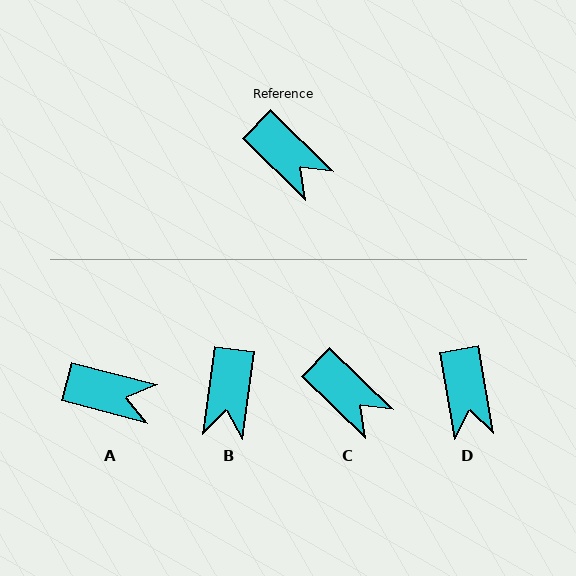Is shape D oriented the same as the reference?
No, it is off by about 36 degrees.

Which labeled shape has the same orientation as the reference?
C.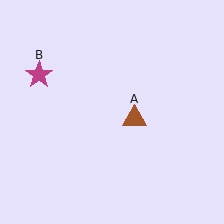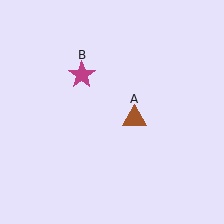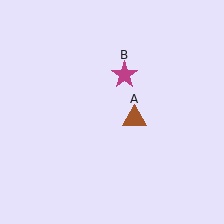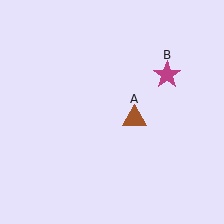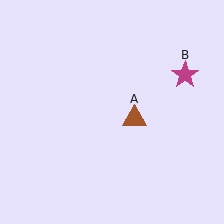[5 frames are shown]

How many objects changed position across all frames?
1 object changed position: magenta star (object B).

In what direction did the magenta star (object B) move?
The magenta star (object B) moved right.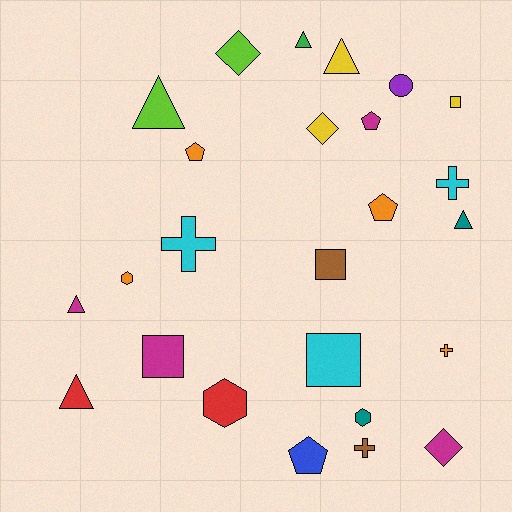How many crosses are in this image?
There are 4 crosses.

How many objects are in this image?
There are 25 objects.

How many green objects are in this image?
There is 1 green object.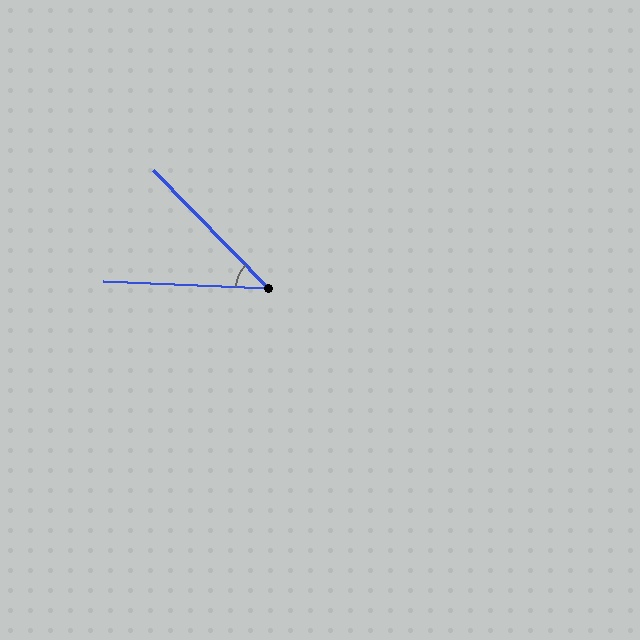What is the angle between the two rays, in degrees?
Approximately 43 degrees.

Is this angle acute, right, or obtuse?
It is acute.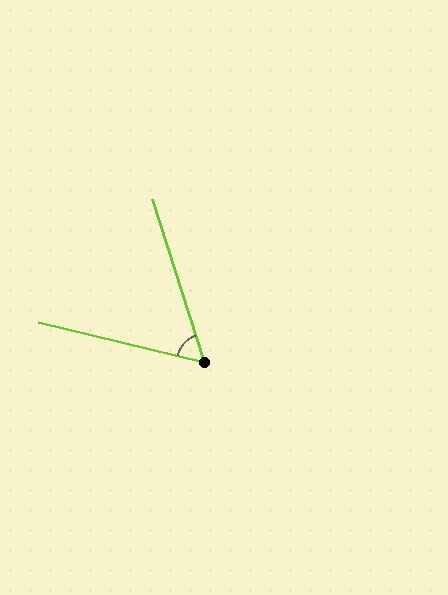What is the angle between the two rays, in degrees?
Approximately 59 degrees.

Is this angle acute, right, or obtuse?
It is acute.